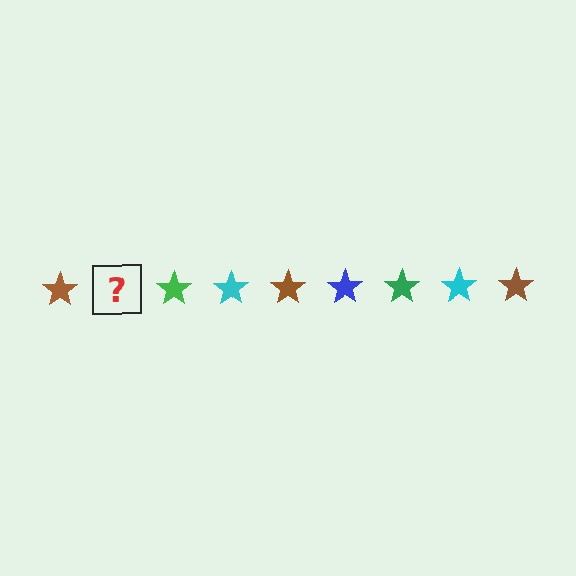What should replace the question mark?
The question mark should be replaced with a blue star.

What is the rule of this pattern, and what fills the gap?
The rule is that the pattern cycles through brown, blue, green, cyan stars. The gap should be filled with a blue star.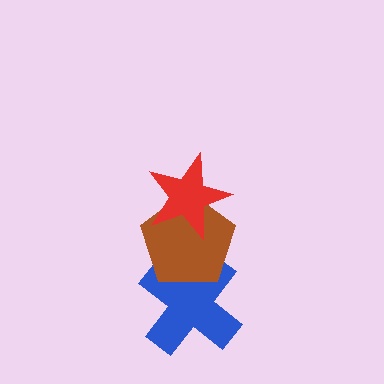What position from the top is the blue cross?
The blue cross is 3rd from the top.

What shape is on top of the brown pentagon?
The red star is on top of the brown pentagon.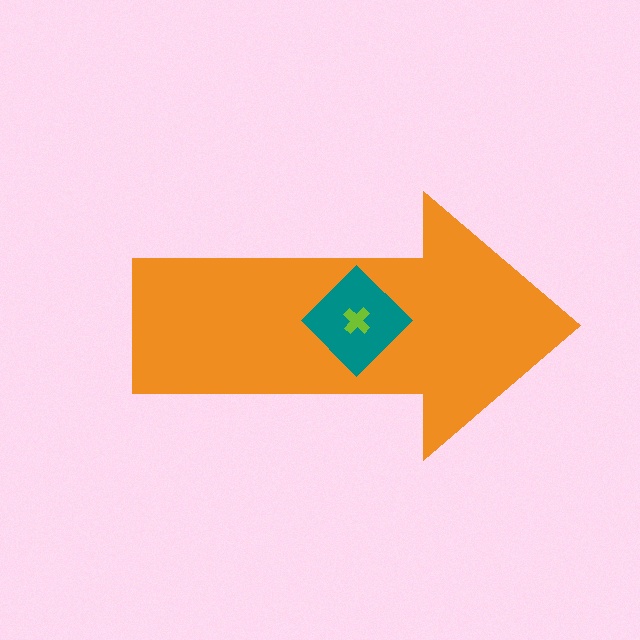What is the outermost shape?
The orange arrow.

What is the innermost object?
The lime cross.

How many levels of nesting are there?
3.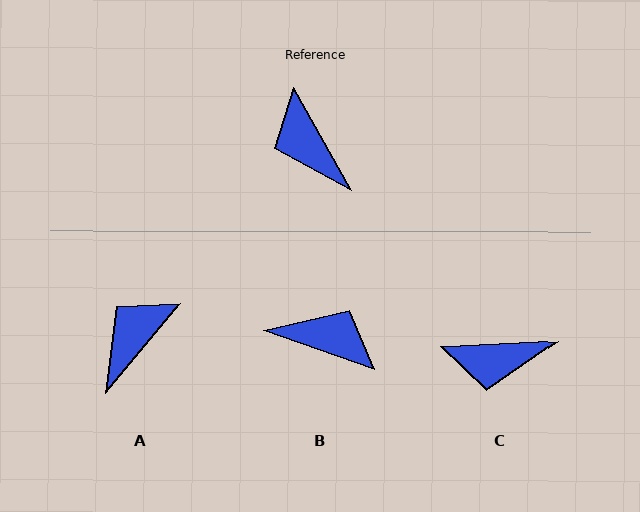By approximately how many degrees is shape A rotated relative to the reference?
Approximately 69 degrees clockwise.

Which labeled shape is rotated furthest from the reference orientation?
B, about 139 degrees away.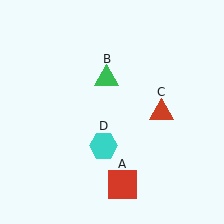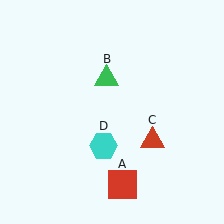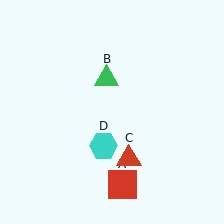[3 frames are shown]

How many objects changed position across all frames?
1 object changed position: red triangle (object C).